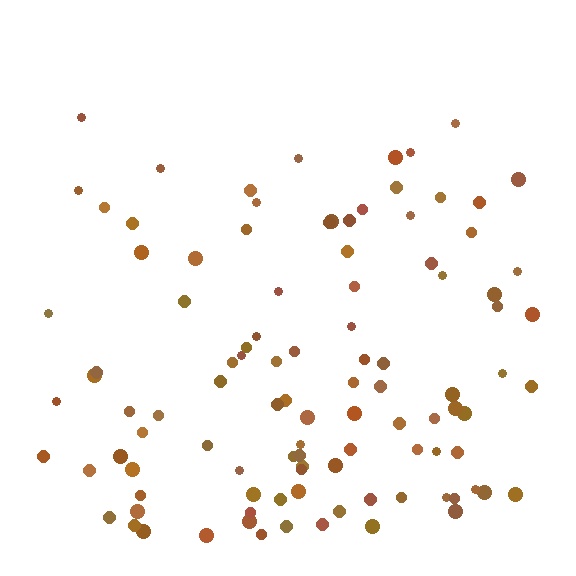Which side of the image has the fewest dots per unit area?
The top.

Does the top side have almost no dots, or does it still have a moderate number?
Still a moderate number, just noticeably fewer than the bottom.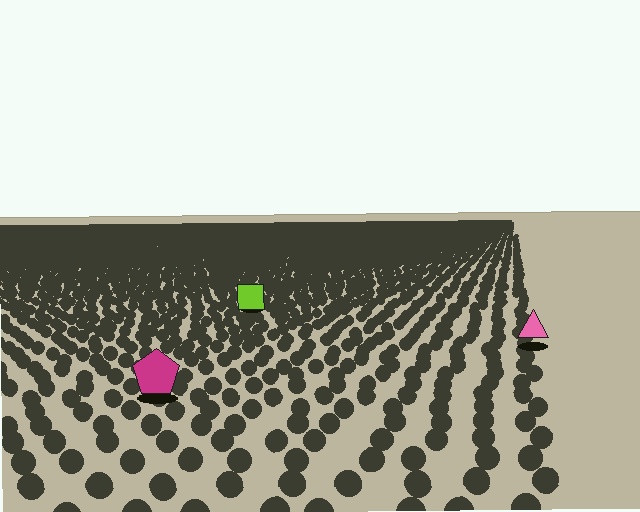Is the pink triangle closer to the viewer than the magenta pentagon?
No. The magenta pentagon is closer — you can tell from the texture gradient: the ground texture is coarser near it.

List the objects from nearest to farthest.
From nearest to farthest: the magenta pentagon, the pink triangle, the lime square.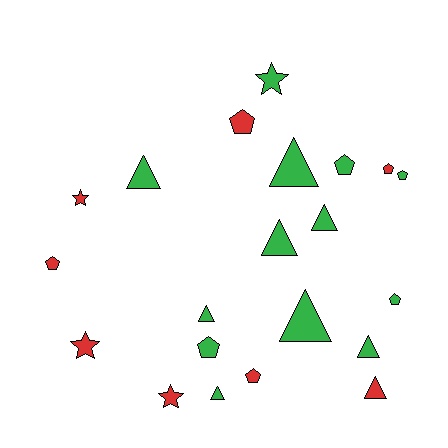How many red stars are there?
There are 3 red stars.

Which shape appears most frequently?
Triangle, with 9 objects.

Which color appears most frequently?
Green, with 13 objects.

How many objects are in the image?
There are 21 objects.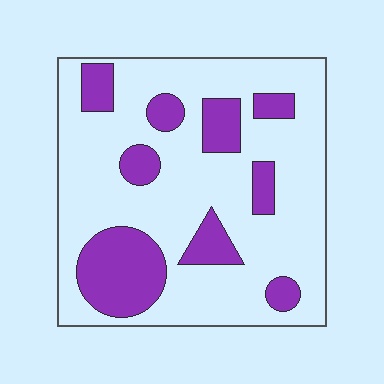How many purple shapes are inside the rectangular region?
9.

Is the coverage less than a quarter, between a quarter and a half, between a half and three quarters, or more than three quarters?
Between a quarter and a half.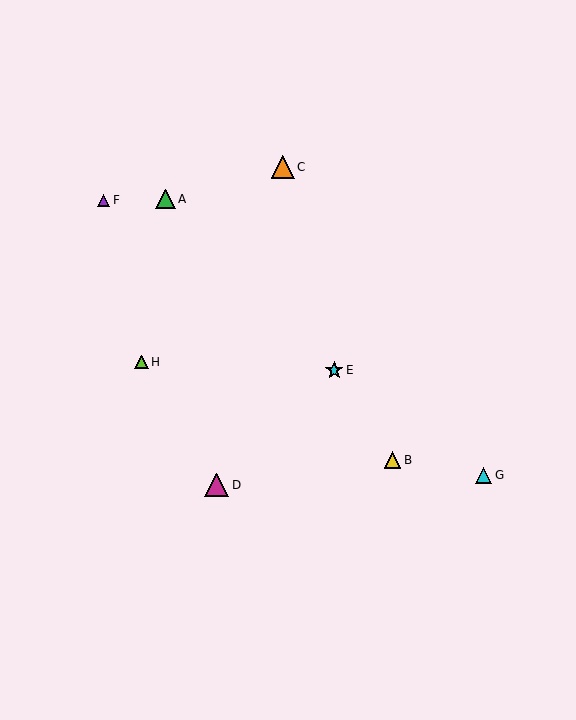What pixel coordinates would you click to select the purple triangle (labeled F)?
Click at (104, 200) to select the purple triangle F.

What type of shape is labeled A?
Shape A is a green triangle.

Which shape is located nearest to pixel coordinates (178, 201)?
The green triangle (labeled A) at (166, 199) is nearest to that location.